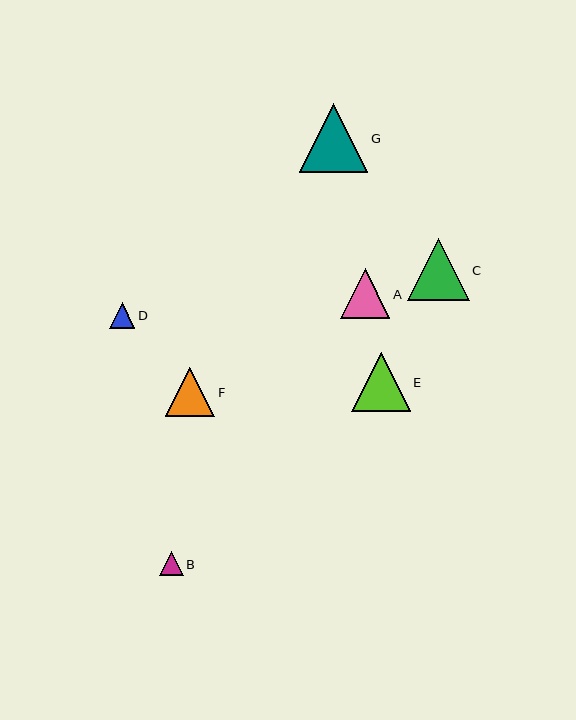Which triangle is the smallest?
Triangle B is the smallest with a size of approximately 24 pixels.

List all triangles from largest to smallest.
From largest to smallest: G, C, E, A, F, D, B.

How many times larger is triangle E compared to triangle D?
Triangle E is approximately 2.3 times the size of triangle D.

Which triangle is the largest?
Triangle G is the largest with a size of approximately 69 pixels.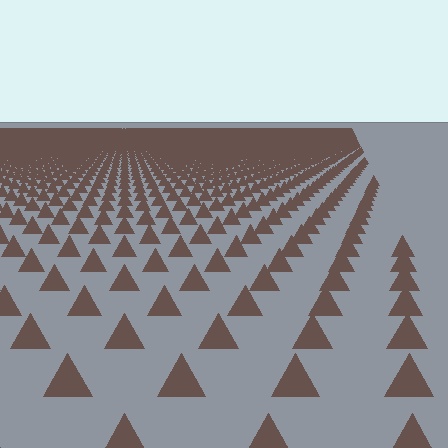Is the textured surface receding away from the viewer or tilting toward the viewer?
The surface is receding away from the viewer. Texture elements get smaller and denser toward the top.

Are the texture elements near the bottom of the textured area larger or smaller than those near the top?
Larger. Near the bottom, elements are closer to the viewer and appear at a bigger on-screen size.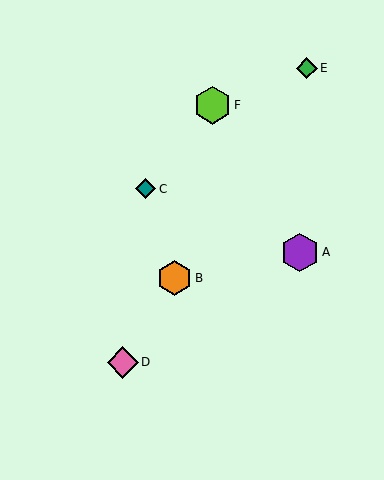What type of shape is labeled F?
Shape F is a lime hexagon.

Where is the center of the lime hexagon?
The center of the lime hexagon is at (212, 105).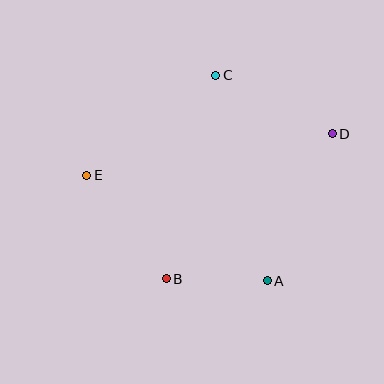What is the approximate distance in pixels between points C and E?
The distance between C and E is approximately 163 pixels.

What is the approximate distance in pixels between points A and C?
The distance between A and C is approximately 212 pixels.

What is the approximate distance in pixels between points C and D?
The distance between C and D is approximately 130 pixels.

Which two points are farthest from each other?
Points D and E are farthest from each other.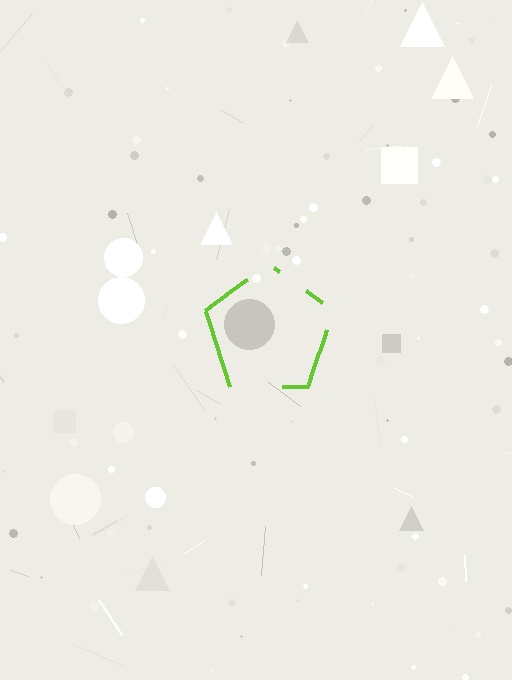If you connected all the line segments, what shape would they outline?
They would outline a pentagon.